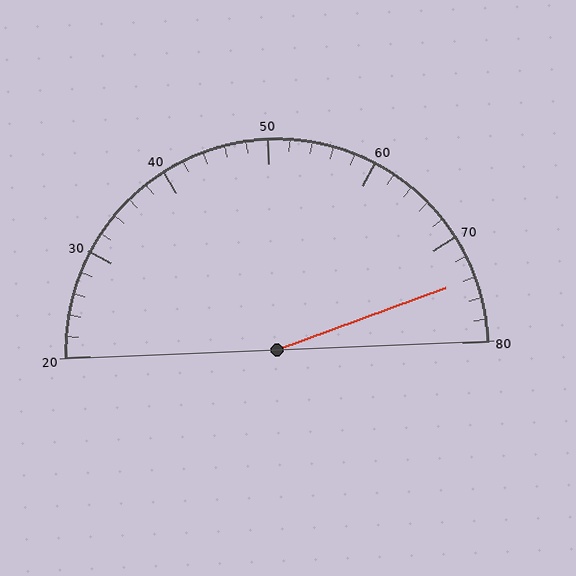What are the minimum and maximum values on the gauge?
The gauge ranges from 20 to 80.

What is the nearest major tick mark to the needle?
The nearest major tick mark is 70.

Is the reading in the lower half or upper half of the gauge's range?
The reading is in the upper half of the range (20 to 80).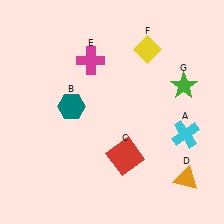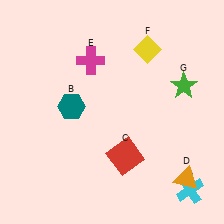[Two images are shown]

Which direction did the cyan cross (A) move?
The cyan cross (A) moved down.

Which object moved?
The cyan cross (A) moved down.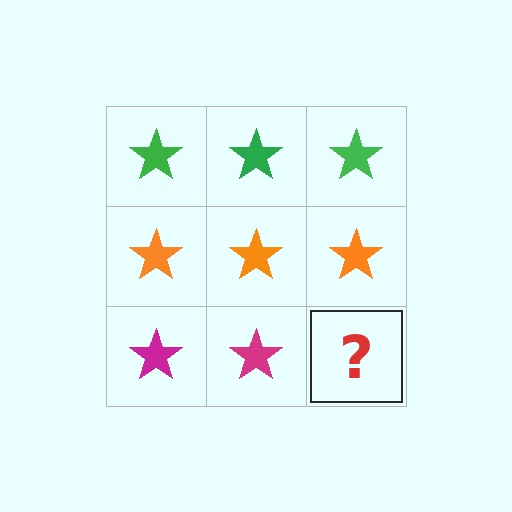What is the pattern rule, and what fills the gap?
The rule is that each row has a consistent color. The gap should be filled with a magenta star.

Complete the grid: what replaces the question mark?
The question mark should be replaced with a magenta star.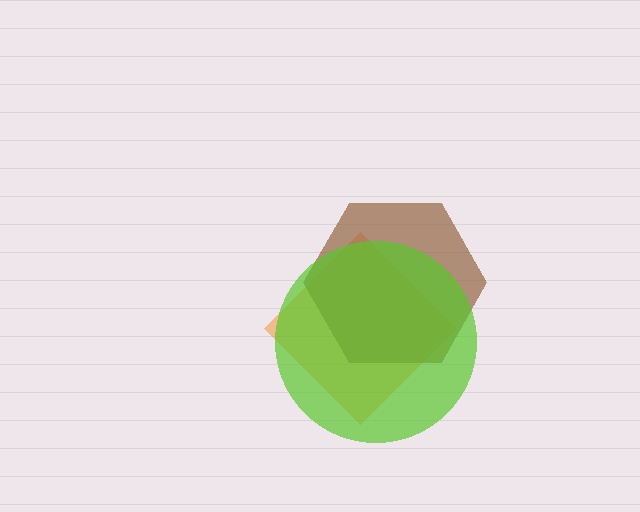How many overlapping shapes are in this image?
There are 3 overlapping shapes in the image.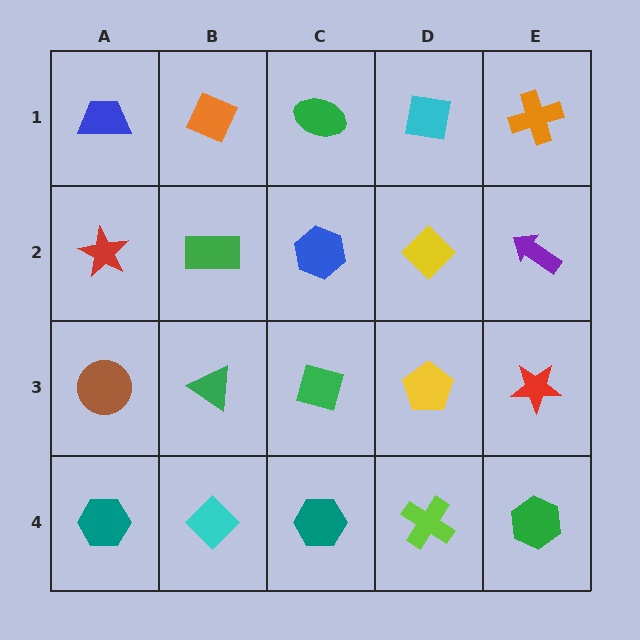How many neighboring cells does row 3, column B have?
4.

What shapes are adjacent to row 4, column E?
A red star (row 3, column E), a lime cross (row 4, column D).